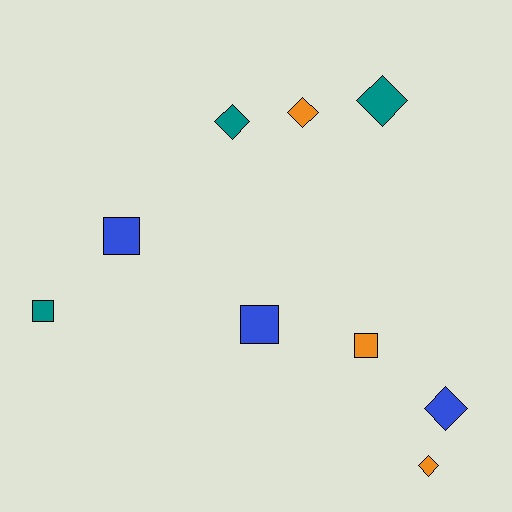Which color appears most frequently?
Orange, with 3 objects.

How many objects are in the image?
There are 9 objects.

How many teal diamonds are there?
There are 2 teal diamonds.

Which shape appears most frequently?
Diamond, with 5 objects.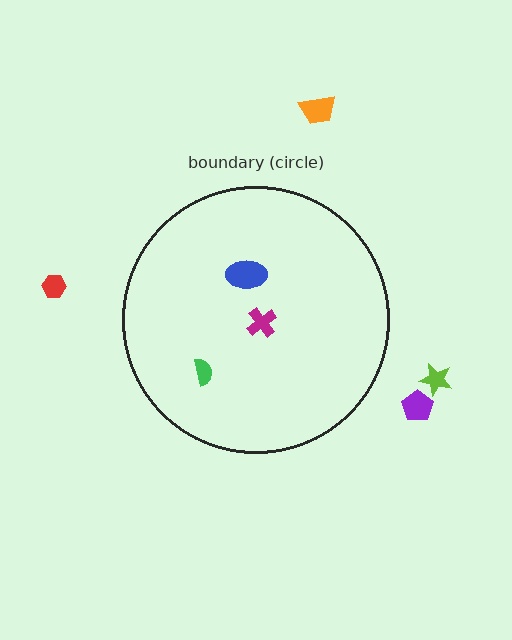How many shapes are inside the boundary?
3 inside, 4 outside.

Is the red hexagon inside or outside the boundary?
Outside.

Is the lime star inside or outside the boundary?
Outside.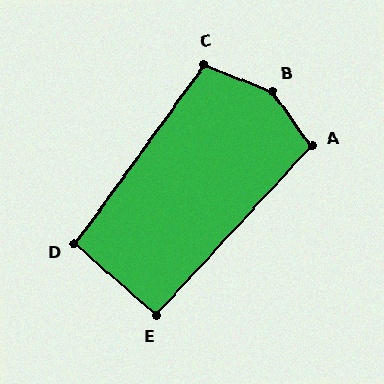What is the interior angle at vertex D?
Approximately 95 degrees (obtuse).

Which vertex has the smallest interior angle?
E, at approximately 92 degrees.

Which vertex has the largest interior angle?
B, at approximately 148 degrees.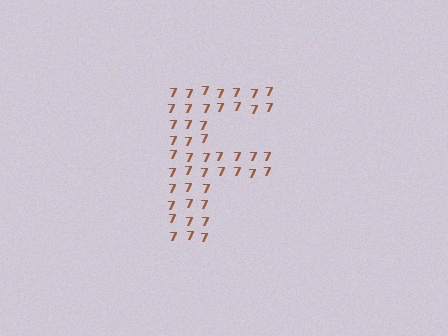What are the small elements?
The small elements are digit 7's.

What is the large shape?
The large shape is the letter F.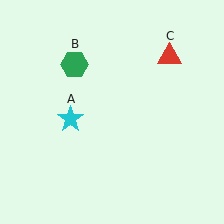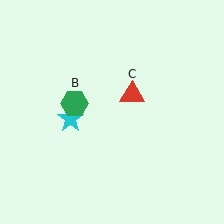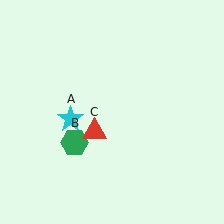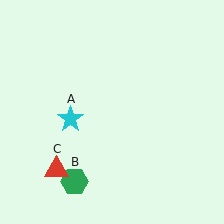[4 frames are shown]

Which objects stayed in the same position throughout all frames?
Cyan star (object A) remained stationary.